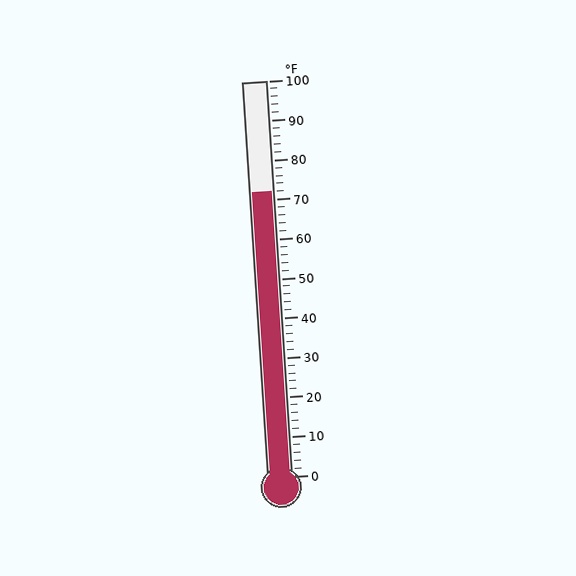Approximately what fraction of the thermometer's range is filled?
The thermometer is filled to approximately 70% of its range.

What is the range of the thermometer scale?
The thermometer scale ranges from 0°F to 100°F.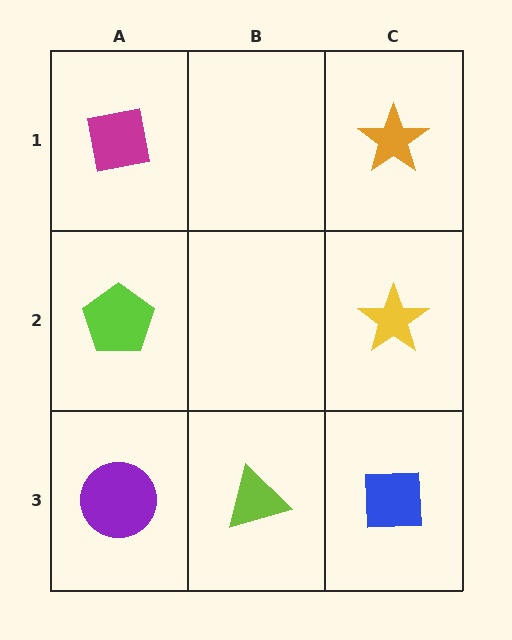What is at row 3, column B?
A lime triangle.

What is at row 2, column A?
A lime pentagon.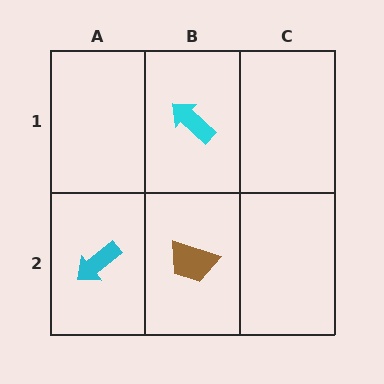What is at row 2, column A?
A cyan arrow.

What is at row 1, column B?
A cyan arrow.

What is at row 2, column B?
A brown trapezoid.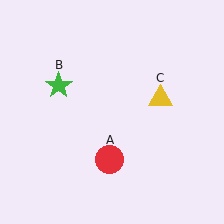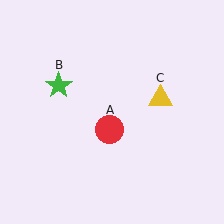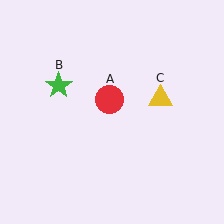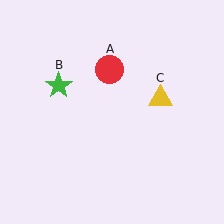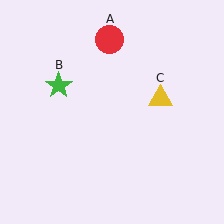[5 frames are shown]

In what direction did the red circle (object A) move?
The red circle (object A) moved up.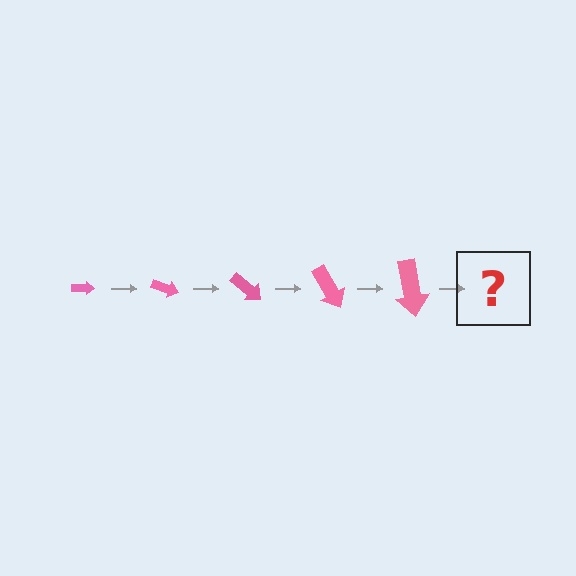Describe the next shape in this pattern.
It should be an arrow, larger than the previous one and rotated 100 degrees from the start.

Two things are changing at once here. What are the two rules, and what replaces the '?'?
The two rules are that the arrow grows larger each step and it rotates 20 degrees each step. The '?' should be an arrow, larger than the previous one and rotated 100 degrees from the start.